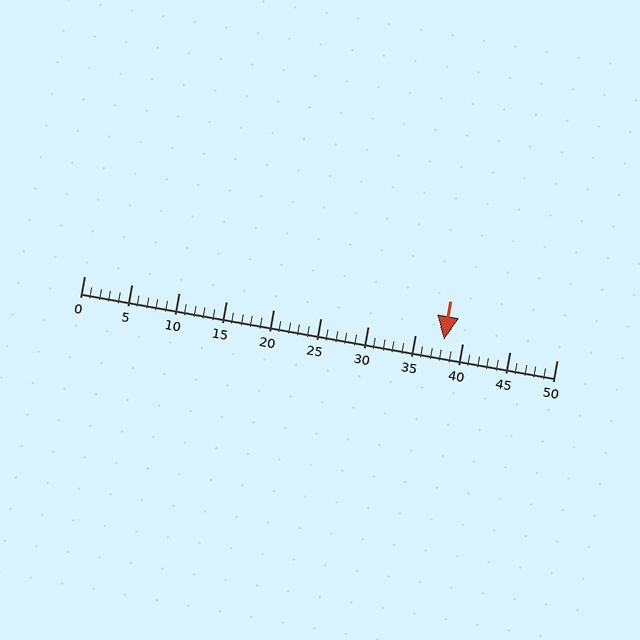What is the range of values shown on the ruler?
The ruler shows values from 0 to 50.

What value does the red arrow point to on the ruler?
The red arrow points to approximately 38.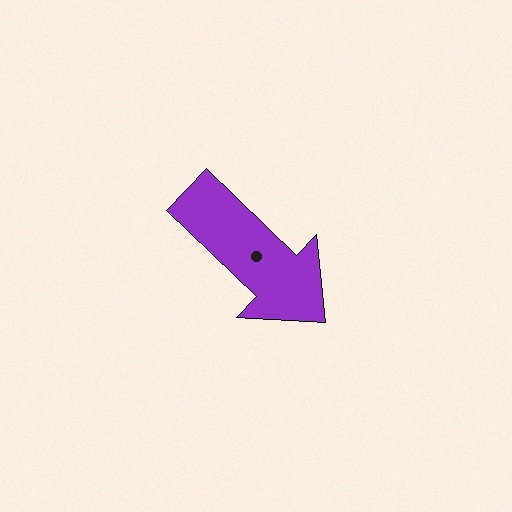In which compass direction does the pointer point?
Southeast.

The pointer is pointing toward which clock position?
Roughly 4 o'clock.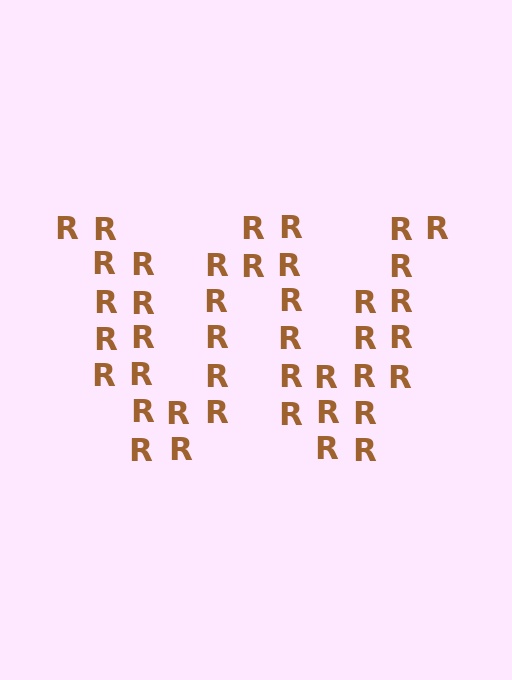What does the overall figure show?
The overall figure shows the letter W.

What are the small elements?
The small elements are letter R's.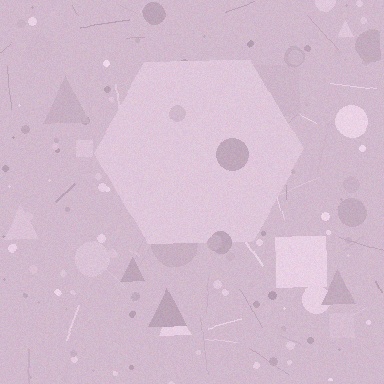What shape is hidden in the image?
A hexagon is hidden in the image.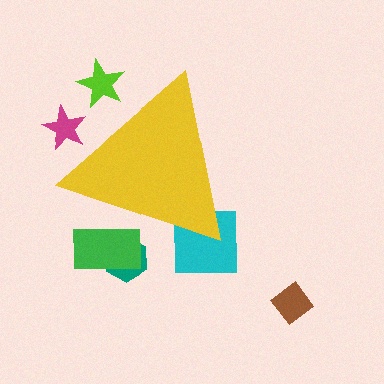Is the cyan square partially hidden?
Yes, the cyan square is partially hidden behind the yellow triangle.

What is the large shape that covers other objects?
A yellow triangle.